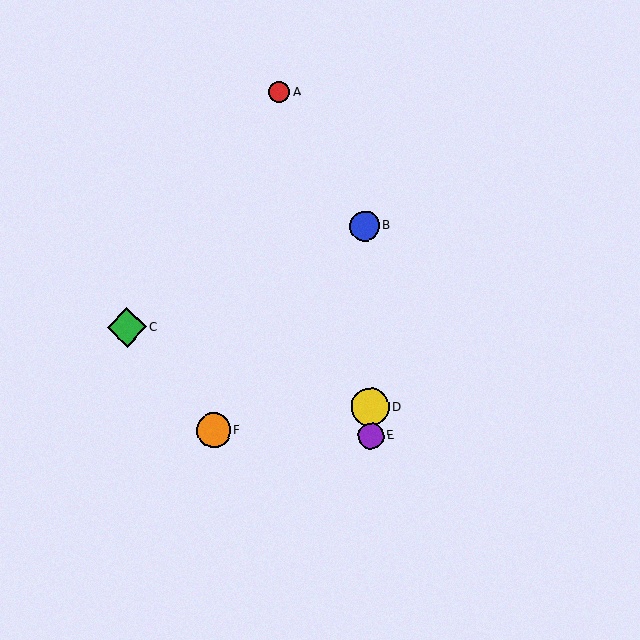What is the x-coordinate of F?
Object F is at x≈213.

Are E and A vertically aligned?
No, E is at x≈371 and A is at x≈279.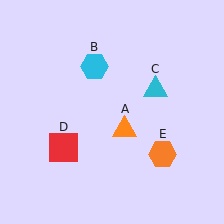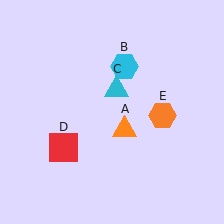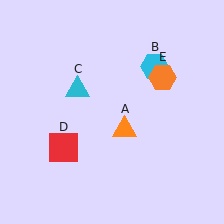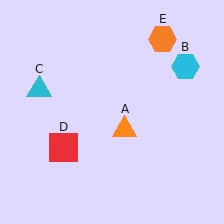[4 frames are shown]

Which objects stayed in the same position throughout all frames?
Orange triangle (object A) and red square (object D) remained stationary.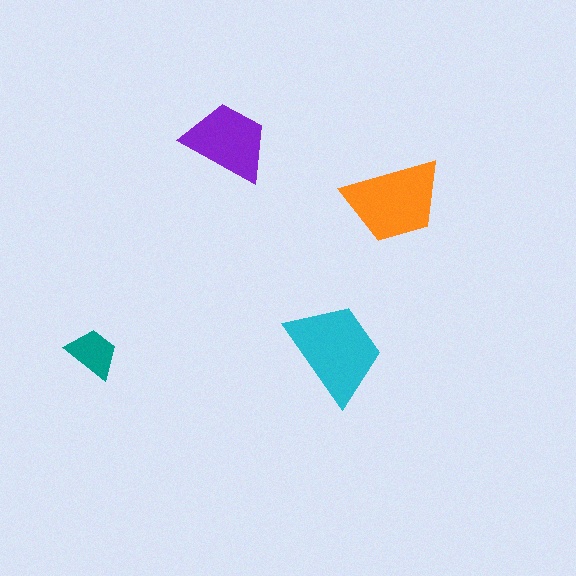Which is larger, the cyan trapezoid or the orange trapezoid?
The cyan one.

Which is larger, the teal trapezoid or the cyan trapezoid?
The cyan one.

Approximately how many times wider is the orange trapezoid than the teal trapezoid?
About 2 times wider.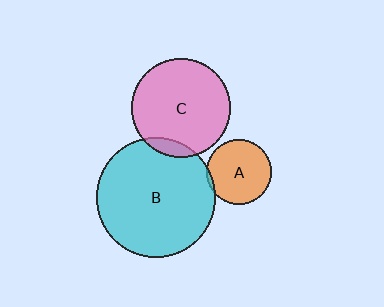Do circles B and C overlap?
Yes.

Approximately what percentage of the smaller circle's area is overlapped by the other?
Approximately 10%.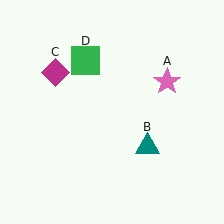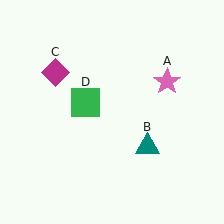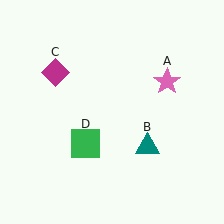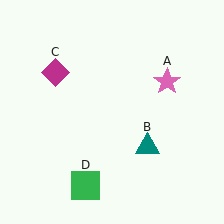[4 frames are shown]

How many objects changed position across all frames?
1 object changed position: green square (object D).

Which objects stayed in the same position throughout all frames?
Pink star (object A) and teal triangle (object B) and magenta diamond (object C) remained stationary.